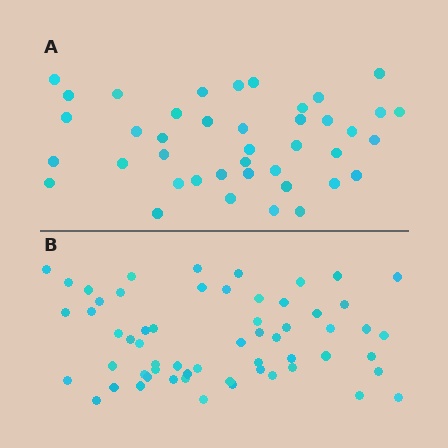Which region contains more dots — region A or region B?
Region B (the bottom region) has more dots.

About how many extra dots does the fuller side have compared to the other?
Region B has approximately 20 more dots than region A.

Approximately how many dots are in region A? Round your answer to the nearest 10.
About 40 dots. (The exact count is 41, which rounds to 40.)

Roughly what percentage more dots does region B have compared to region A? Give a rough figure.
About 45% more.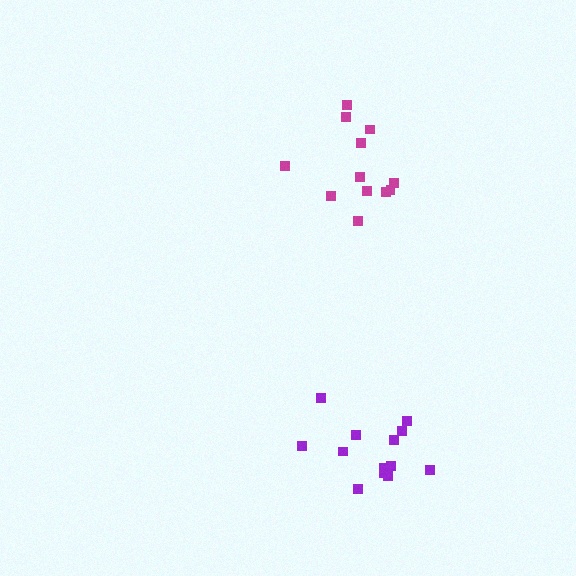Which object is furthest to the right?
The purple cluster is rightmost.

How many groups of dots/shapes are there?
There are 2 groups.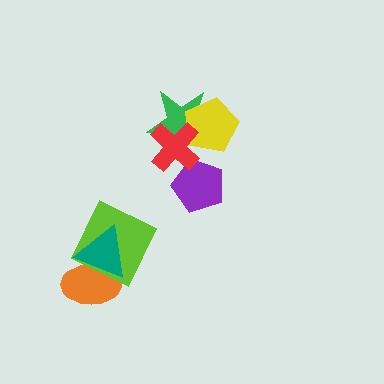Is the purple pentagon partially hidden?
Yes, it is partially covered by another shape.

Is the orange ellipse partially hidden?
Yes, it is partially covered by another shape.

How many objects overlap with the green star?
2 objects overlap with the green star.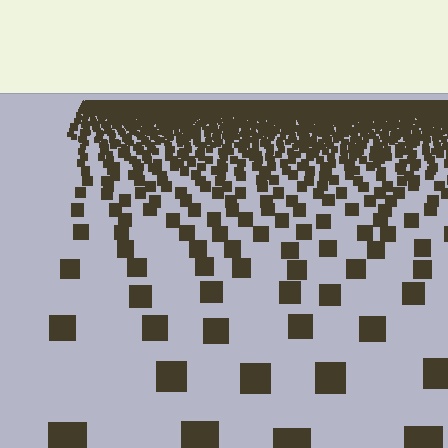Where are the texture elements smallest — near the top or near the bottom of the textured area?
Near the top.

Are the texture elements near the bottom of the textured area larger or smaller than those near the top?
Larger. Near the bottom, elements are closer to the viewer and appear at a bigger on-screen size.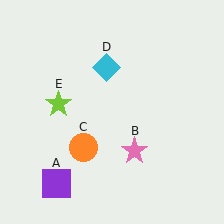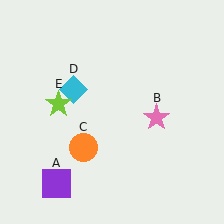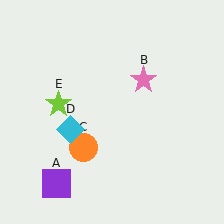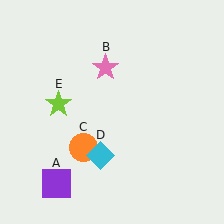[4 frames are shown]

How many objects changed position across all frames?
2 objects changed position: pink star (object B), cyan diamond (object D).